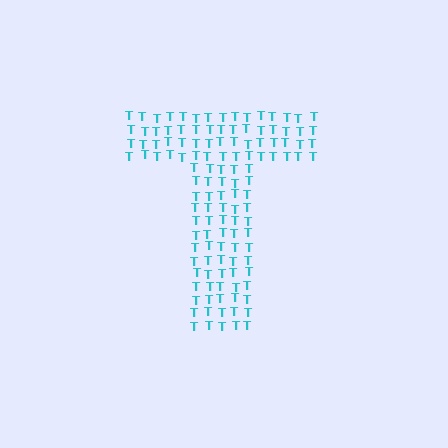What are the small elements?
The small elements are letter T's.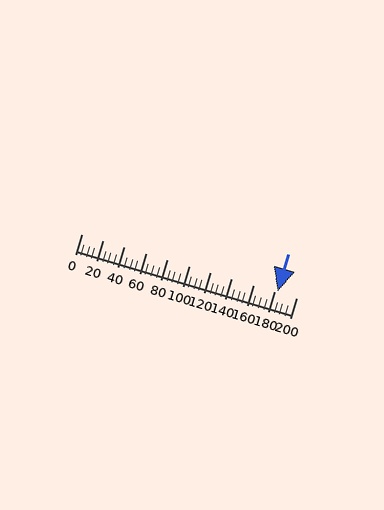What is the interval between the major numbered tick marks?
The major tick marks are spaced 20 units apart.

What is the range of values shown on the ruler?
The ruler shows values from 0 to 200.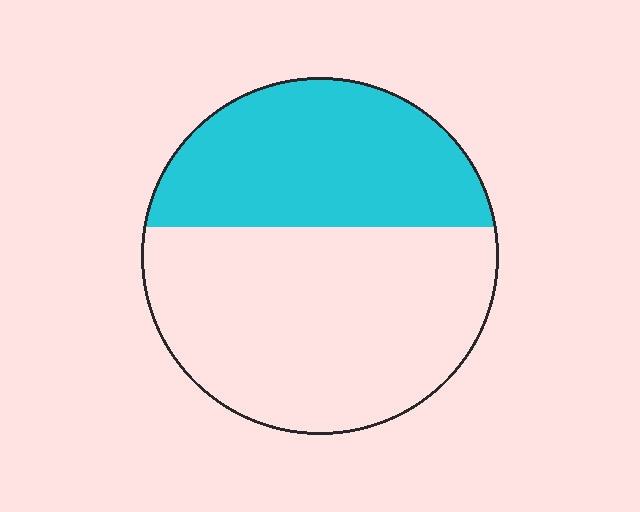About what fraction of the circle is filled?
About two fifths (2/5).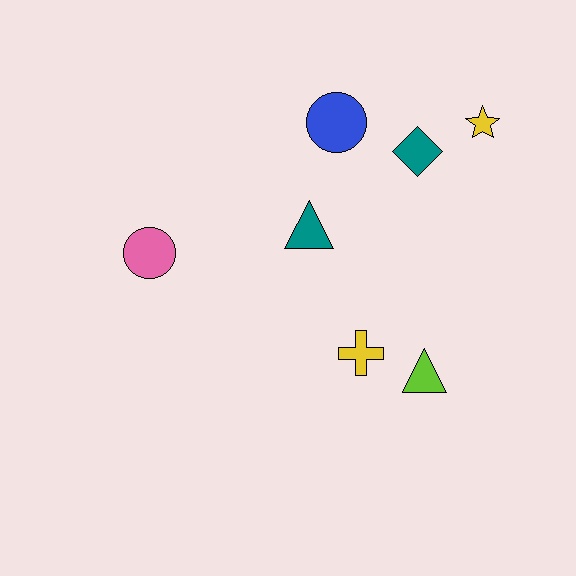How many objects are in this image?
There are 7 objects.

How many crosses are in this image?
There is 1 cross.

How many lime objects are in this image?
There is 1 lime object.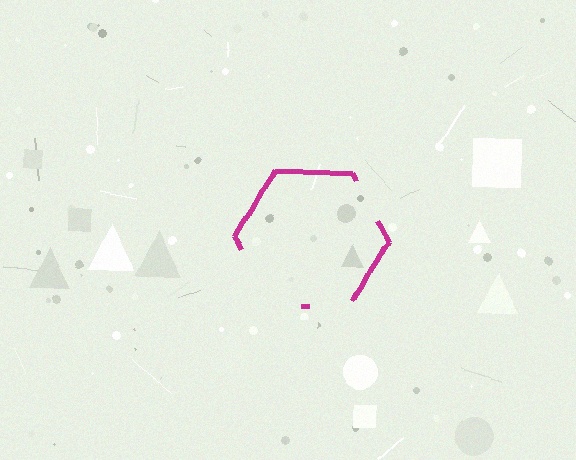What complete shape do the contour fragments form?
The contour fragments form a hexagon.